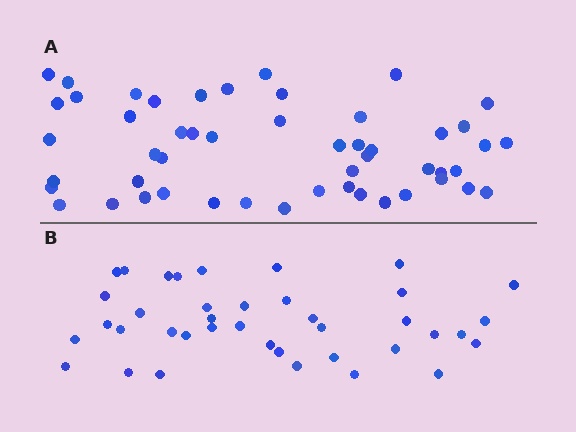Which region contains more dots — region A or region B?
Region A (the top region) has more dots.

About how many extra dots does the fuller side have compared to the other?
Region A has roughly 12 or so more dots than region B.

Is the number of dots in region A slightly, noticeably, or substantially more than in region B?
Region A has noticeably more, but not dramatically so. The ratio is roughly 1.3 to 1.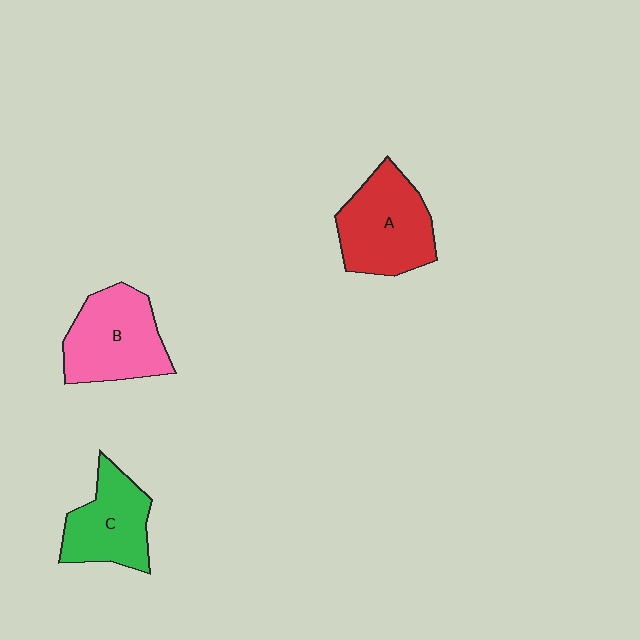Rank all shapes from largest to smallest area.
From largest to smallest: A (red), B (pink), C (green).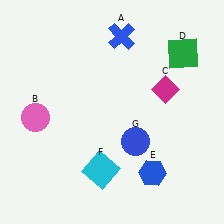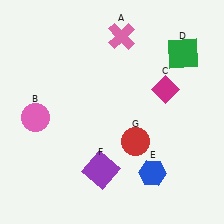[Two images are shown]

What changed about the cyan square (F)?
In Image 1, F is cyan. In Image 2, it changed to purple.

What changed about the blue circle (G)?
In Image 1, G is blue. In Image 2, it changed to red.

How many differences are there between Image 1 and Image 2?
There are 3 differences between the two images.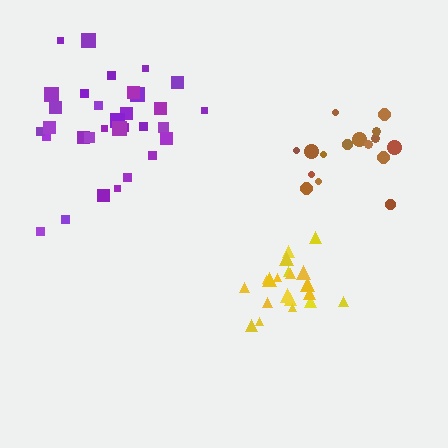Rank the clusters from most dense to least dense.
yellow, brown, purple.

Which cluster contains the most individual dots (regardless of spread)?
Purple (32).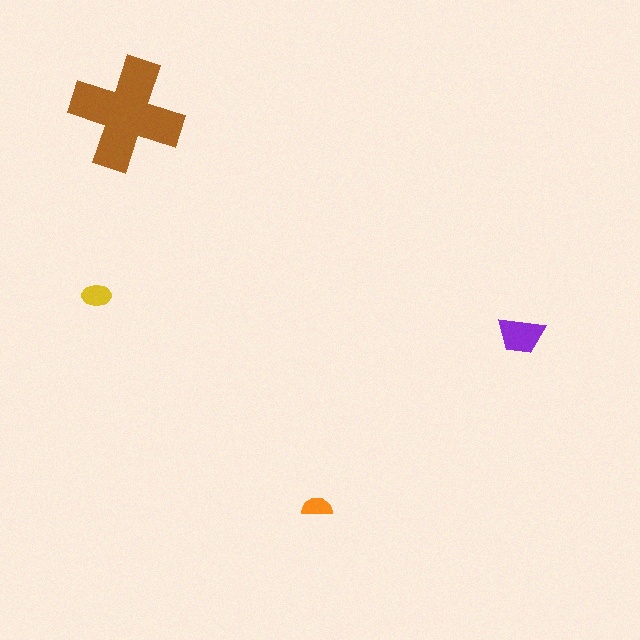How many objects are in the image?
There are 4 objects in the image.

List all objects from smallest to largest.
The orange semicircle, the yellow ellipse, the purple trapezoid, the brown cross.